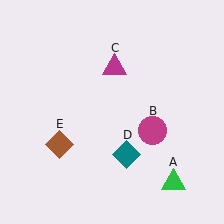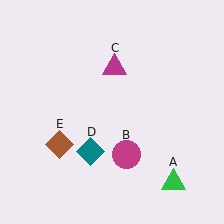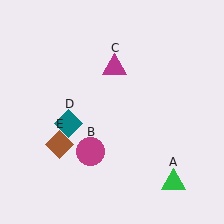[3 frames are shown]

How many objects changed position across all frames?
2 objects changed position: magenta circle (object B), teal diamond (object D).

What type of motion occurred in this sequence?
The magenta circle (object B), teal diamond (object D) rotated clockwise around the center of the scene.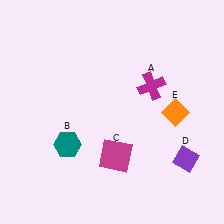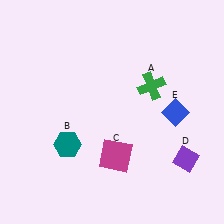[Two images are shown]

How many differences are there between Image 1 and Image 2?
There are 2 differences between the two images.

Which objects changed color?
A changed from magenta to green. E changed from orange to blue.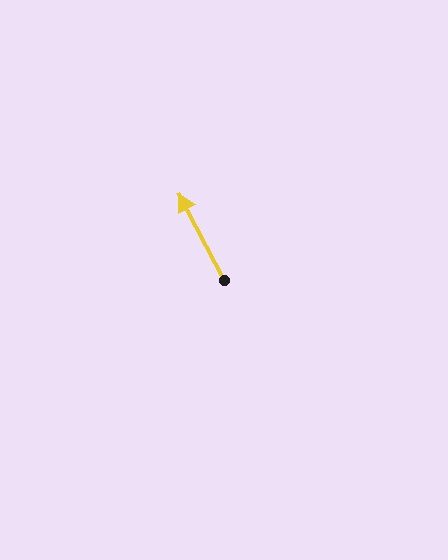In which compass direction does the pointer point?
Northwest.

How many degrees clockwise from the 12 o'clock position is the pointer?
Approximately 332 degrees.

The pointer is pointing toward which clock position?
Roughly 11 o'clock.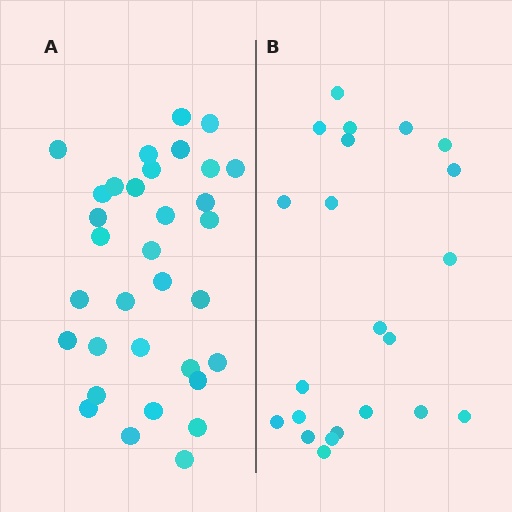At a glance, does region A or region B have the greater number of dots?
Region A (the left region) has more dots.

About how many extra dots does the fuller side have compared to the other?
Region A has roughly 12 or so more dots than region B.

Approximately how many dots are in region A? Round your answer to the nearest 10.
About 30 dots. (The exact count is 33, which rounds to 30.)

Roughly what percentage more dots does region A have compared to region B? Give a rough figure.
About 50% more.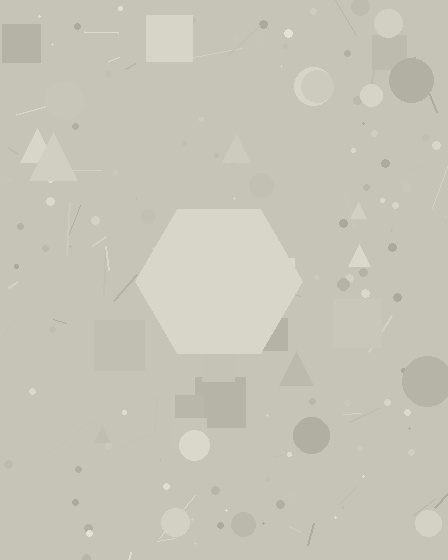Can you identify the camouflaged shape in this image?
The camouflaged shape is a hexagon.